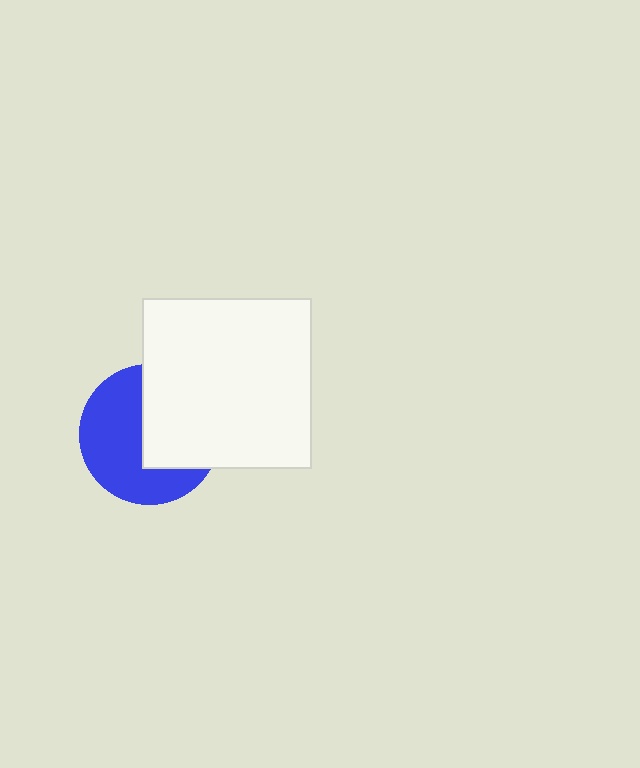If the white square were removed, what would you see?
You would see the complete blue circle.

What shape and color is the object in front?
The object in front is a white square.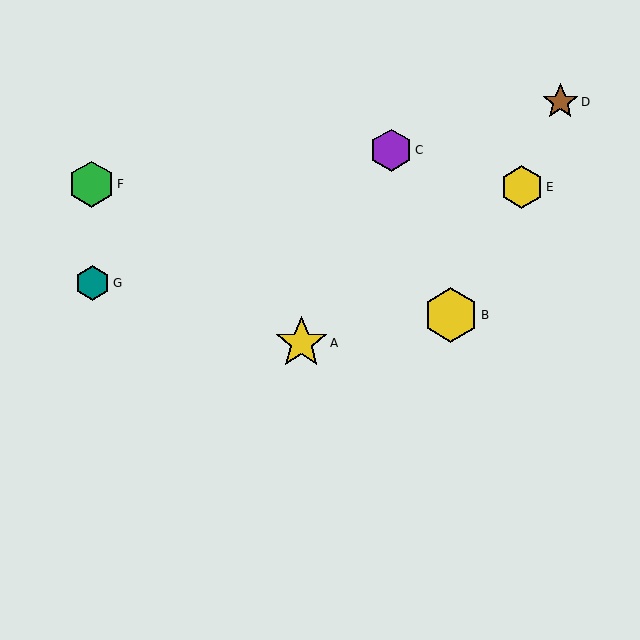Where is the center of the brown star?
The center of the brown star is at (560, 102).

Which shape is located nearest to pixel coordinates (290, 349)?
The yellow star (labeled A) at (301, 343) is nearest to that location.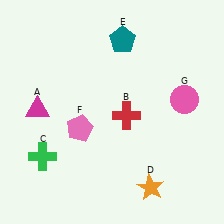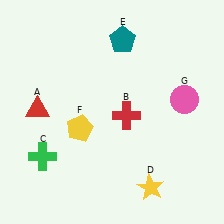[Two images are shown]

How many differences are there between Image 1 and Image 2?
There are 3 differences between the two images.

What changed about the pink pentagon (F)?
In Image 1, F is pink. In Image 2, it changed to yellow.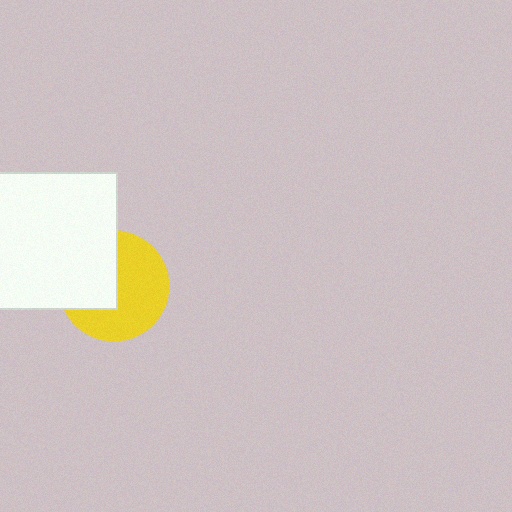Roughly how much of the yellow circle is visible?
About half of it is visible (roughly 60%).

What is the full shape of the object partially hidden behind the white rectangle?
The partially hidden object is a yellow circle.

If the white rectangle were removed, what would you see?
You would see the complete yellow circle.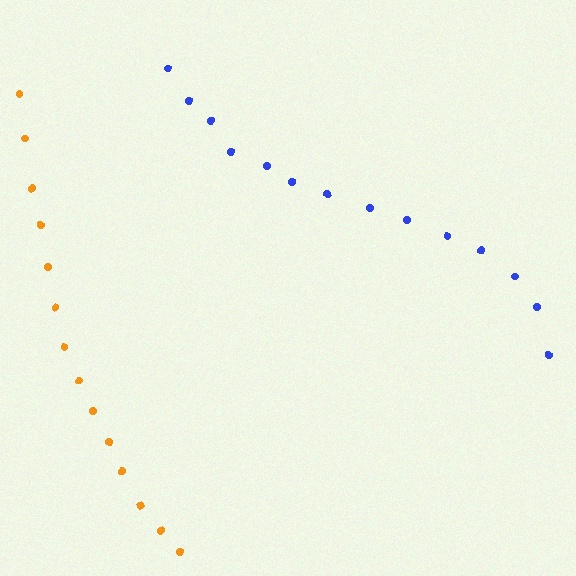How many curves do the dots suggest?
There are 2 distinct paths.